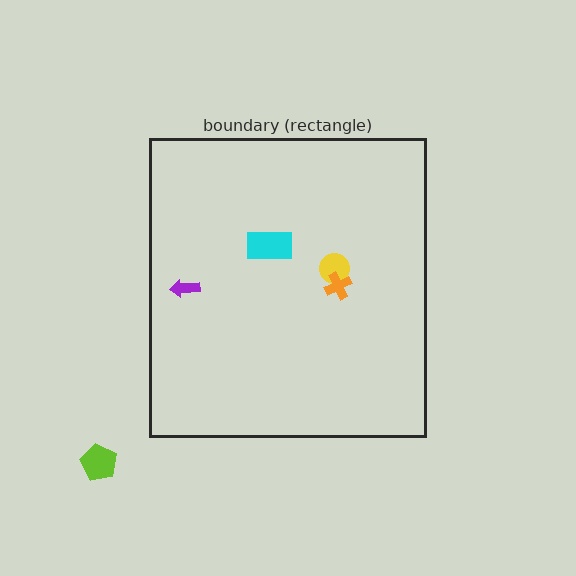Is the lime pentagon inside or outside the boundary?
Outside.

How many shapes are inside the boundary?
4 inside, 1 outside.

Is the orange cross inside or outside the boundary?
Inside.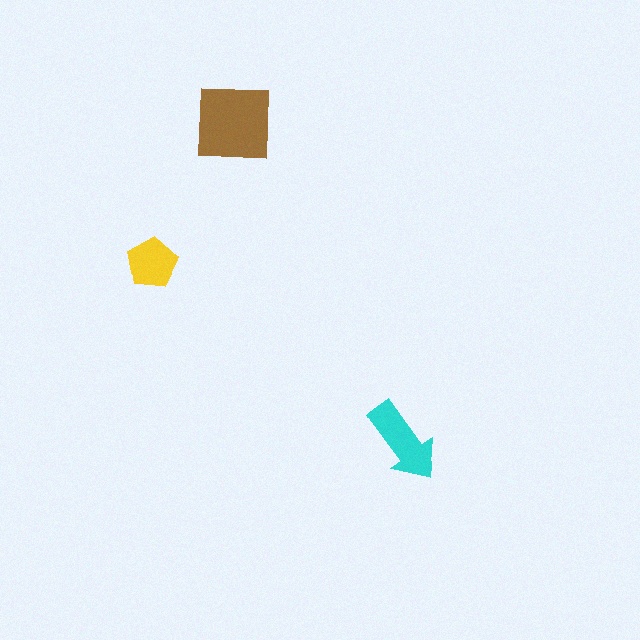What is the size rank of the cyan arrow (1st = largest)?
2nd.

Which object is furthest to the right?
The cyan arrow is rightmost.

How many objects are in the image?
There are 3 objects in the image.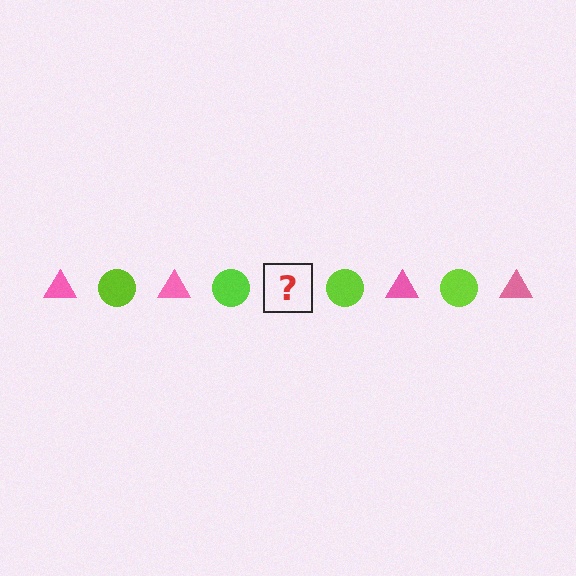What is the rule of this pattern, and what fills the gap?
The rule is that the pattern alternates between pink triangle and lime circle. The gap should be filled with a pink triangle.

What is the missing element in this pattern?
The missing element is a pink triangle.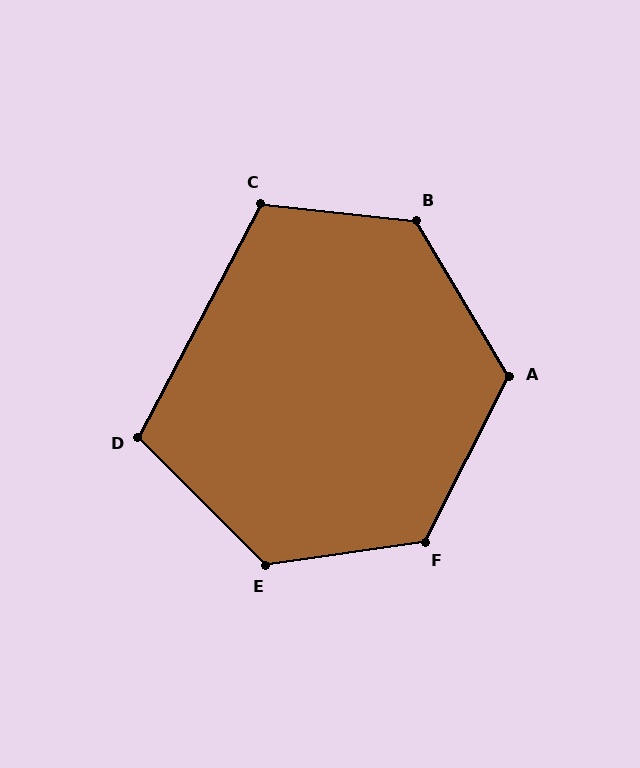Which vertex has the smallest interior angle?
D, at approximately 108 degrees.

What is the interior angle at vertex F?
Approximately 125 degrees (obtuse).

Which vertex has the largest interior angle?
B, at approximately 127 degrees.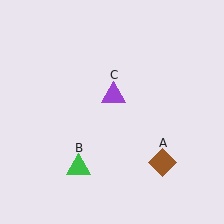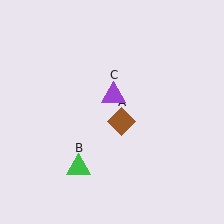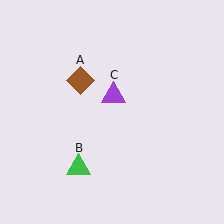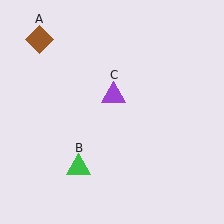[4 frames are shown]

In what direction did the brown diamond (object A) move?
The brown diamond (object A) moved up and to the left.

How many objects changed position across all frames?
1 object changed position: brown diamond (object A).